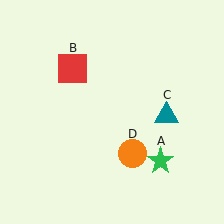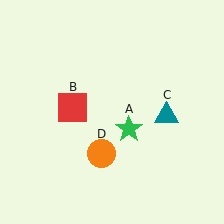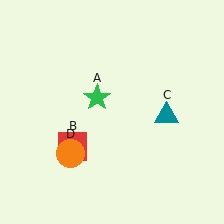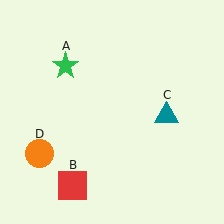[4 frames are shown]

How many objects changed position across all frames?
3 objects changed position: green star (object A), red square (object B), orange circle (object D).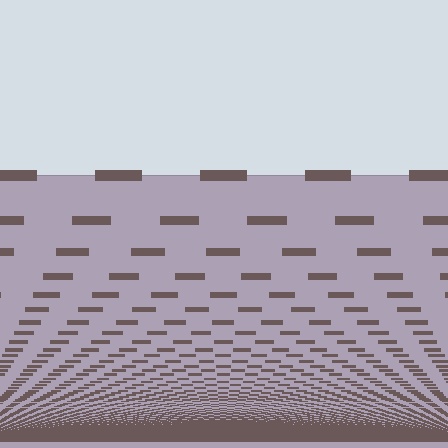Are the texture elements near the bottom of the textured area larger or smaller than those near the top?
Smaller. The gradient is inverted — elements near the bottom are smaller and denser.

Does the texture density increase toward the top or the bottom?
Density increases toward the bottom.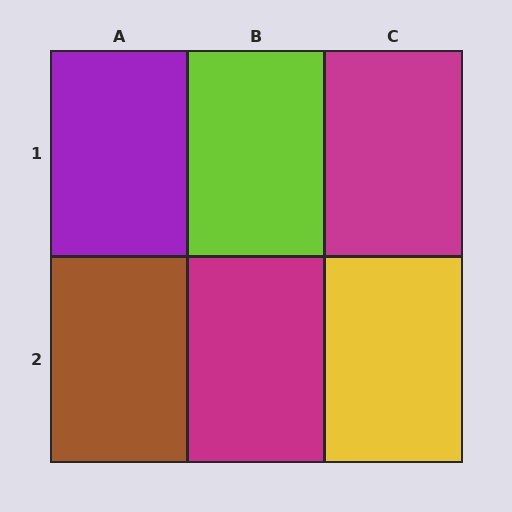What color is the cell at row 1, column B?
Lime.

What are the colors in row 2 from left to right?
Brown, magenta, yellow.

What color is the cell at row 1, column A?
Purple.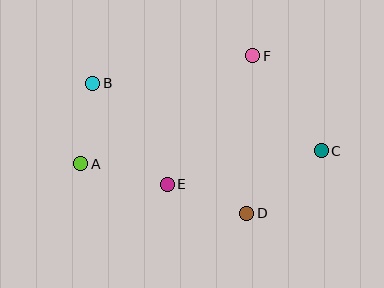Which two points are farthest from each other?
Points A and C are farthest from each other.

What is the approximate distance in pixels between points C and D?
The distance between C and D is approximately 97 pixels.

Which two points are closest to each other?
Points A and B are closest to each other.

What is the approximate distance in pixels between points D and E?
The distance between D and E is approximately 85 pixels.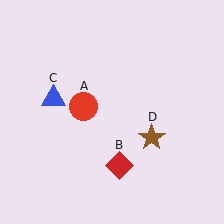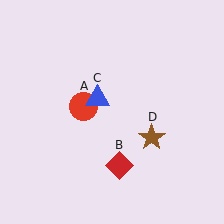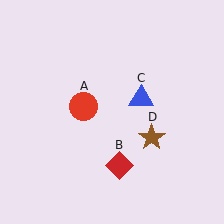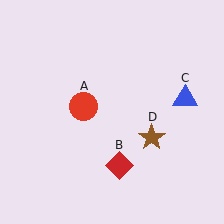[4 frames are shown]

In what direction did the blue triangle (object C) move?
The blue triangle (object C) moved right.